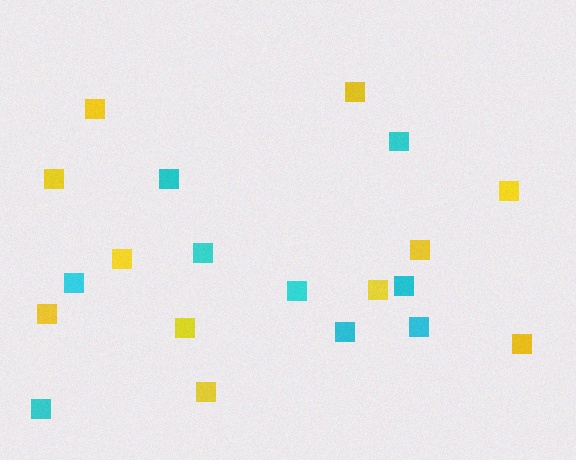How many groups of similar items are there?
There are 2 groups: one group of yellow squares (11) and one group of cyan squares (9).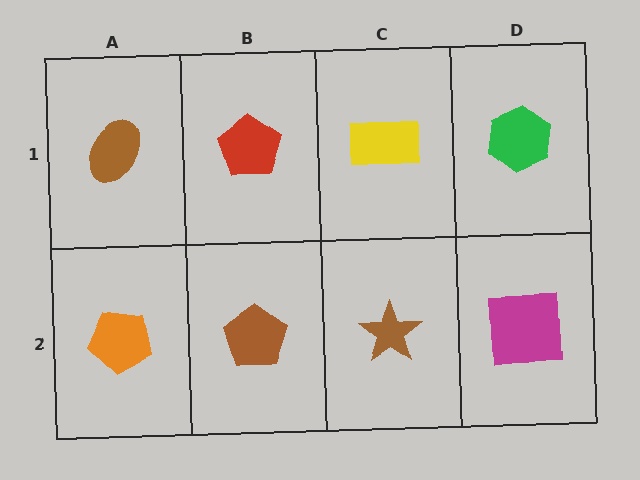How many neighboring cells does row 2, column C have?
3.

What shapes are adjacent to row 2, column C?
A yellow rectangle (row 1, column C), a brown pentagon (row 2, column B), a magenta square (row 2, column D).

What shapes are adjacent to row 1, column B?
A brown pentagon (row 2, column B), a brown ellipse (row 1, column A), a yellow rectangle (row 1, column C).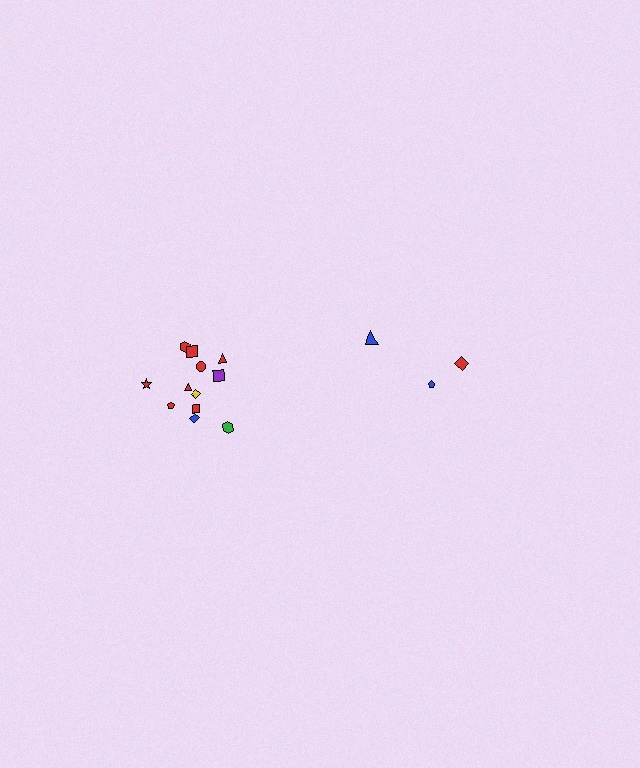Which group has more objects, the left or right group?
The left group.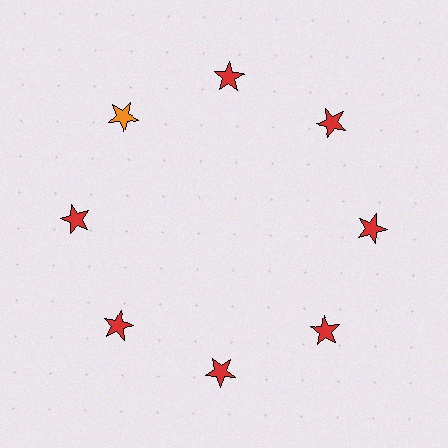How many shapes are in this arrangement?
There are 8 shapes arranged in a ring pattern.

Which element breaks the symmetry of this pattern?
The orange star at roughly the 10 o'clock position breaks the symmetry. All other shapes are red stars.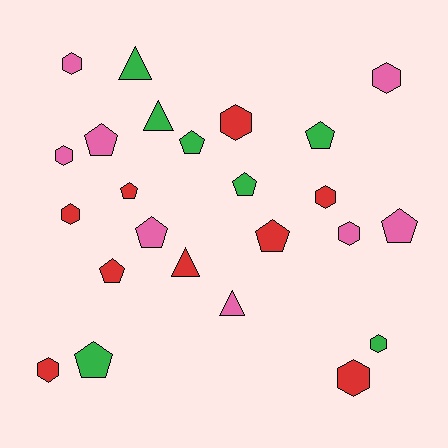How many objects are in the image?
There are 24 objects.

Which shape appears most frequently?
Pentagon, with 10 objects.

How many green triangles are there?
There are 2 green triangles.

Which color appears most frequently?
Red, with 9 objects.